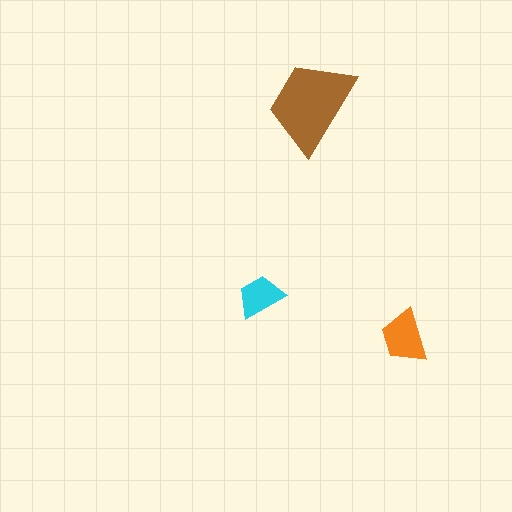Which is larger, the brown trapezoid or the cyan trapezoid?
The brown one.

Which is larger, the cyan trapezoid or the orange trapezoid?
The orange one.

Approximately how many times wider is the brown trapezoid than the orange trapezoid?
About 2 times wider.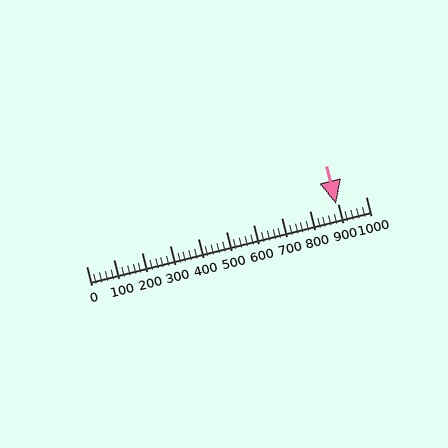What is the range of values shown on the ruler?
The ruler shows values from 0 to 1000.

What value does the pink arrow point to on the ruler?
The pink arrow points to approximately 893.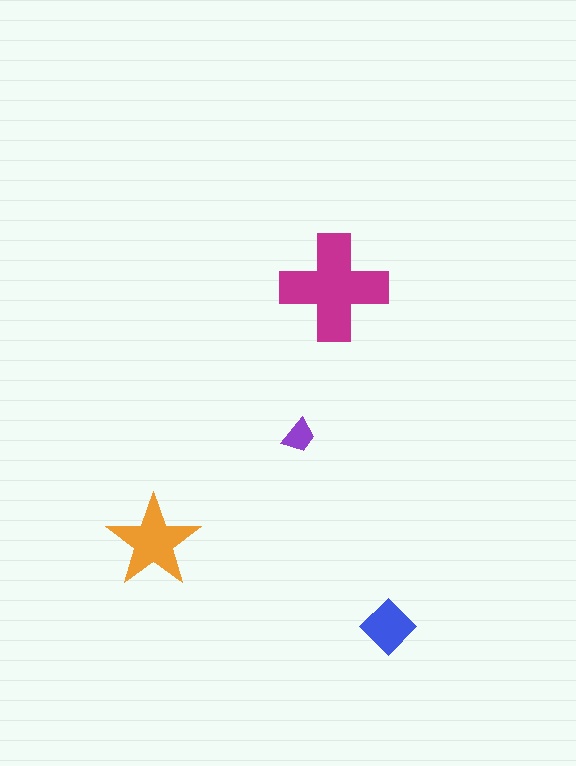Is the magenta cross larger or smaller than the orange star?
Larger.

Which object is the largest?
The magenta cross.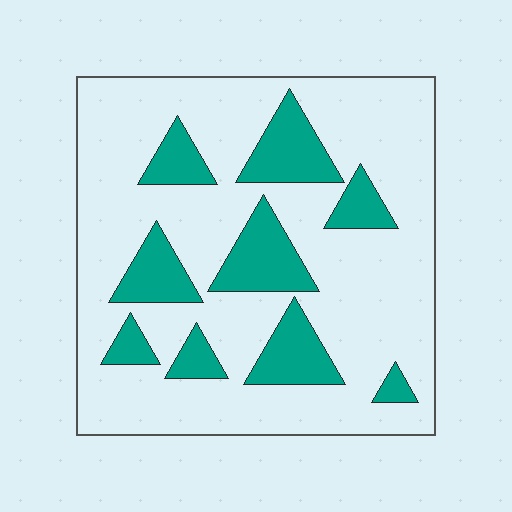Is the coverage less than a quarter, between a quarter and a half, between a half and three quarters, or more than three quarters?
Less than a quarter.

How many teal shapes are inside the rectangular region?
9.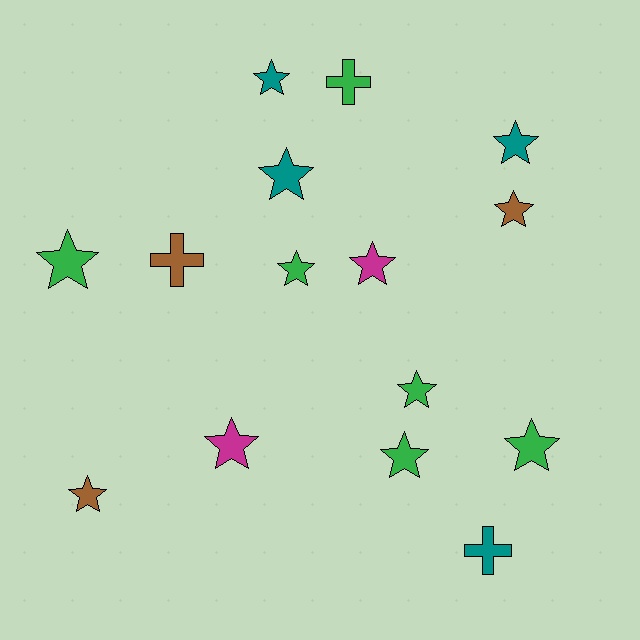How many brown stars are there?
There are 2 brown stars.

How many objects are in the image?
There are 15 objects.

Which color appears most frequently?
Green, with 6 objects.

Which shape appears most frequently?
Star, with 12 objects.